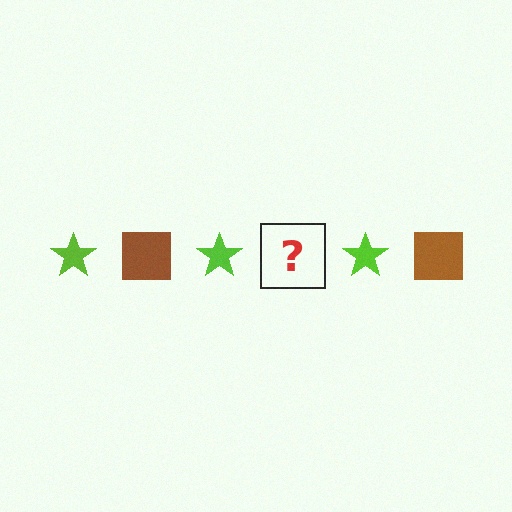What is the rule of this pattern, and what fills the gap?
The rule is that the pattern alternates between lime star and brown square. The gap should be filled with a brown square.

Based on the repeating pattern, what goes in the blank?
The blank should be a brown square.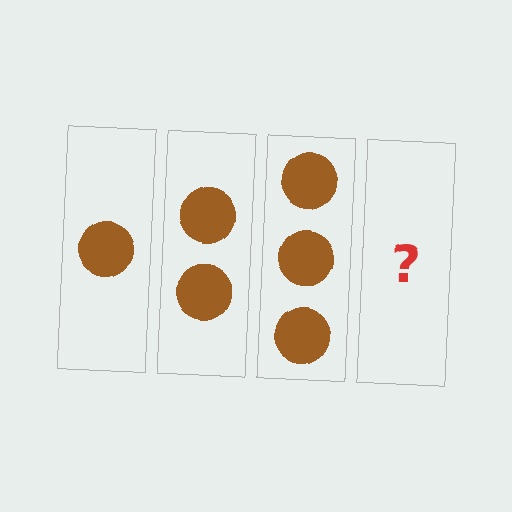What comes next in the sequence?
The next element should be 4 circles.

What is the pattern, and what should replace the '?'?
The pattern is that each step adds one more circle. The '?' should be 4 circles.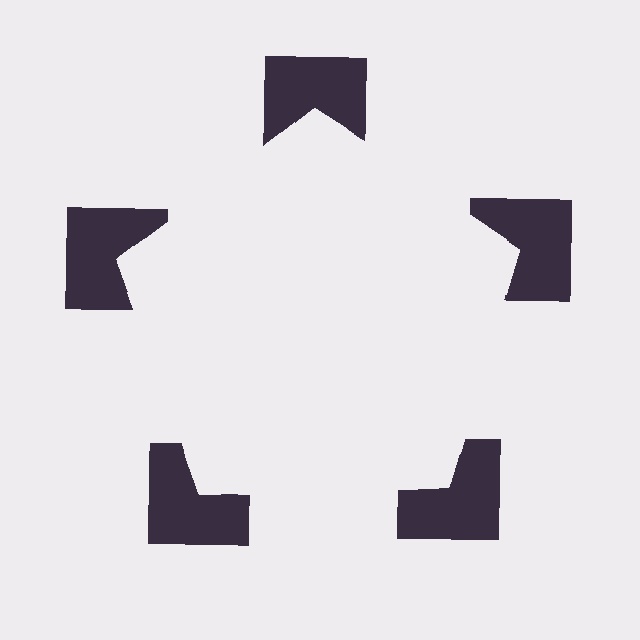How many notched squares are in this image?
There are 5 — one at each vertex of the illusory pentagon.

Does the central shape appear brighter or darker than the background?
It typically appears slightly brighter than the background, even though no actual brightness change is drawn.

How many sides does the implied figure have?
5 sides.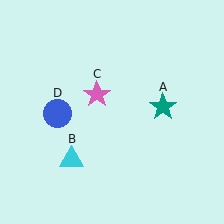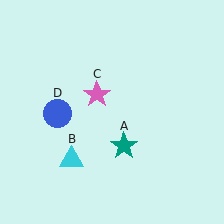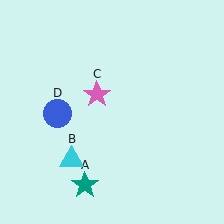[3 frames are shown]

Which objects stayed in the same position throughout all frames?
Cyan triangle (object B) and pink star (object C) and blue circle (object D) remained stationary.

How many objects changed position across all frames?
1 object changed position: teal star (object A).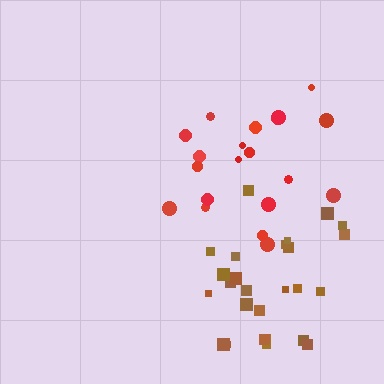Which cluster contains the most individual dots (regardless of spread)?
Brown (26).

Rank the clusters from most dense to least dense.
brown, red.